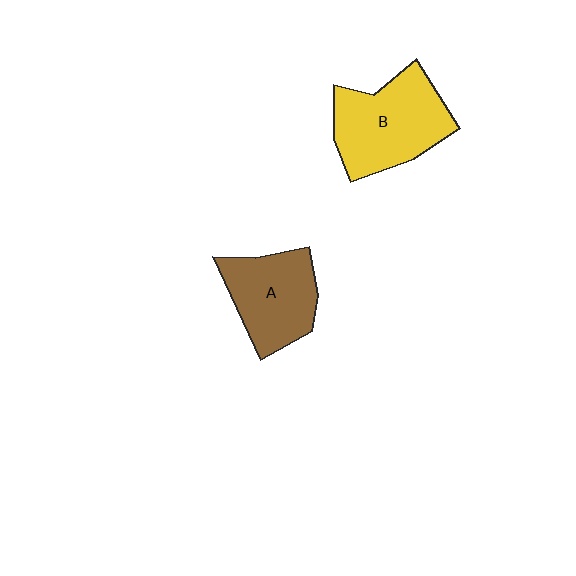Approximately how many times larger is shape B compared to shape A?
Approximately 1.2 times.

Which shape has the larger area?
Shape B (yellow).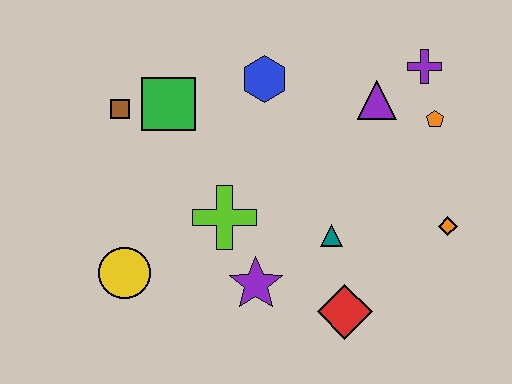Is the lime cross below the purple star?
No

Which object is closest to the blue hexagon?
The green square is closest to the blue hexagon.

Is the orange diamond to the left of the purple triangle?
No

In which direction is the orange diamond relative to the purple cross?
The orange diamond is below the purple cross.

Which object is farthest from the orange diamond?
The brown square is farthest from the orange diamond.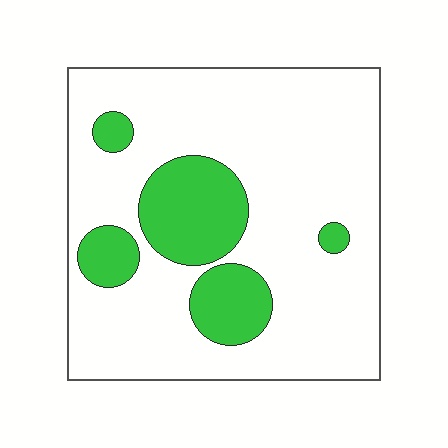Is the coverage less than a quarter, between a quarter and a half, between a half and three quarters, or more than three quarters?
Less than a quarter.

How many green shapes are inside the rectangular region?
5.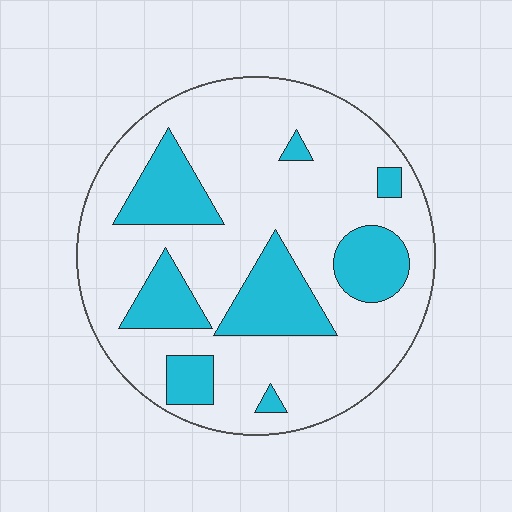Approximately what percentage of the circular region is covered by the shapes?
Approximately 25%.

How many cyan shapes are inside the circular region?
8.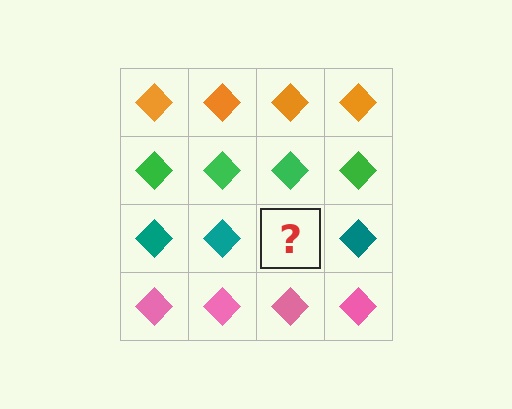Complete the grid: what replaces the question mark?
The question mark should be replaced with a teal diamond.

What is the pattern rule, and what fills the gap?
The rule is that each row has a consistent color. The gap should be filled with a teal diamond.